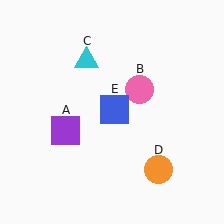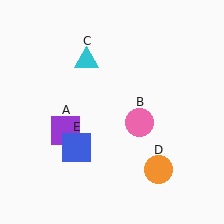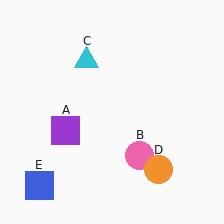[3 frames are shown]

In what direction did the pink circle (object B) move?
The pink circle (object B) moved down.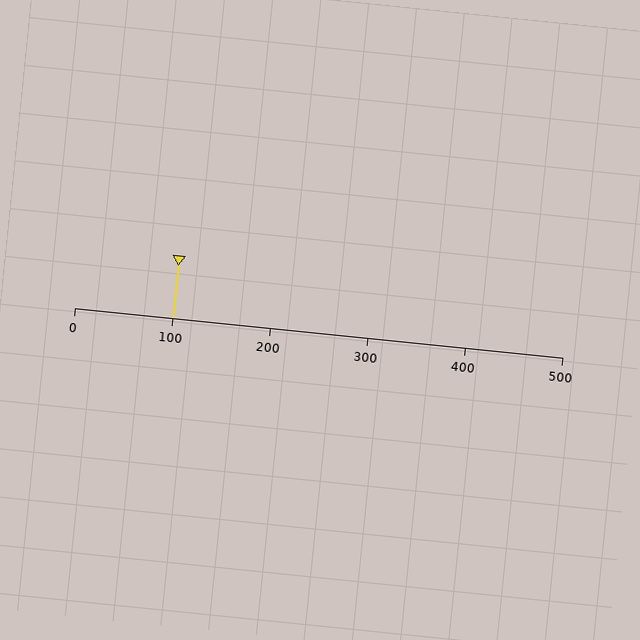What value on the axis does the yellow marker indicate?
The marker indicates approximately 100.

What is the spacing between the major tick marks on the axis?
The major ticks are spaced 100 apart.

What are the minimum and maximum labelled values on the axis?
The axis runs from 0 to 500.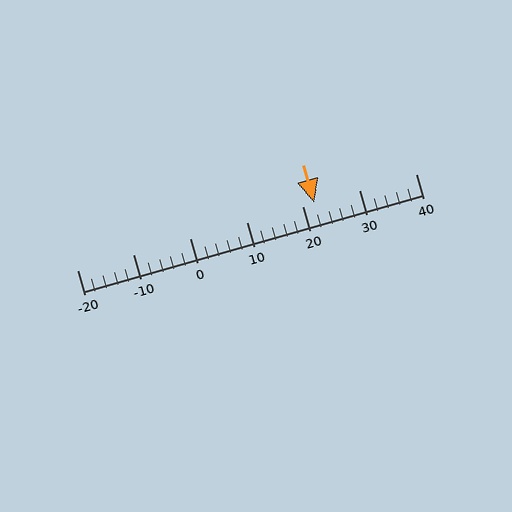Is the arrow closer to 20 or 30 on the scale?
The arrow is closer to 20.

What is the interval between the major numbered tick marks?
The major tick marks are spaced 10 units apart.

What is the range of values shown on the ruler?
The ruler shows values from -20 to 40.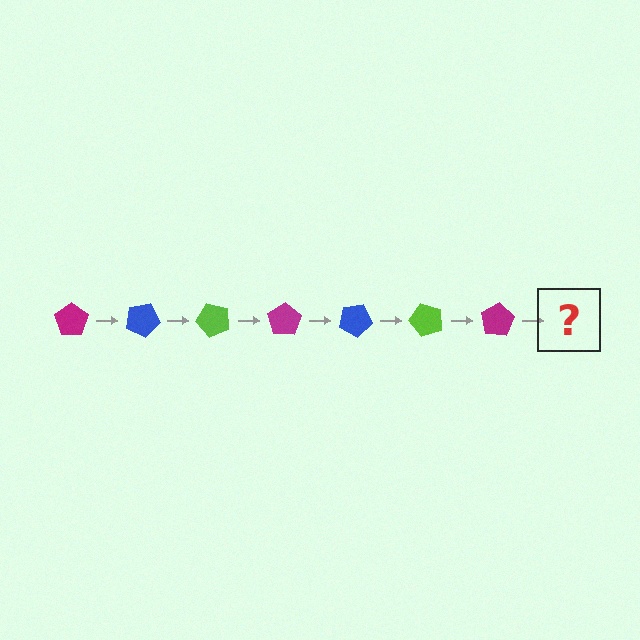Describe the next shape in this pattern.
It should be a blue pentagon, rotated 175 degrees from the start.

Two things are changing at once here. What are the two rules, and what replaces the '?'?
The two rules are that it rotates 25 degrees each step and the color cycles through magenta, blue, and lime. The '?' should be a blue pentagon, rotated 175 degrees from the start.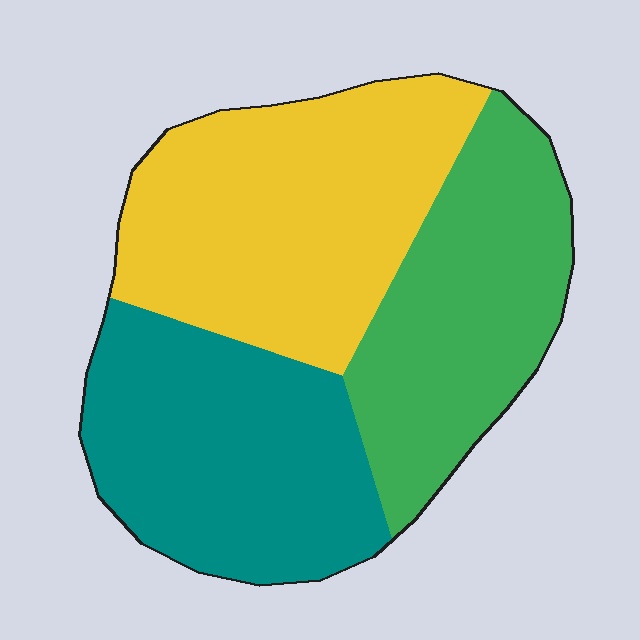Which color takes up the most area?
Yellow, at roughly 40%.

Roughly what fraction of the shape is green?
Green covers about 30% of the shape.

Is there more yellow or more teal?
Yellow.